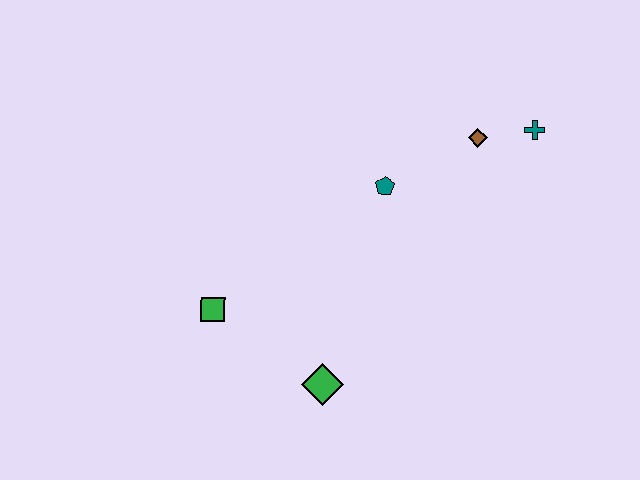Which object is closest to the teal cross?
The brown diamond is closest to the teal cross.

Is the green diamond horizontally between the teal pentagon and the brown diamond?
No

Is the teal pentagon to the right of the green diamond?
Yes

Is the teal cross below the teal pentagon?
No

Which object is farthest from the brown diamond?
The green square is farthest from the brown diamond.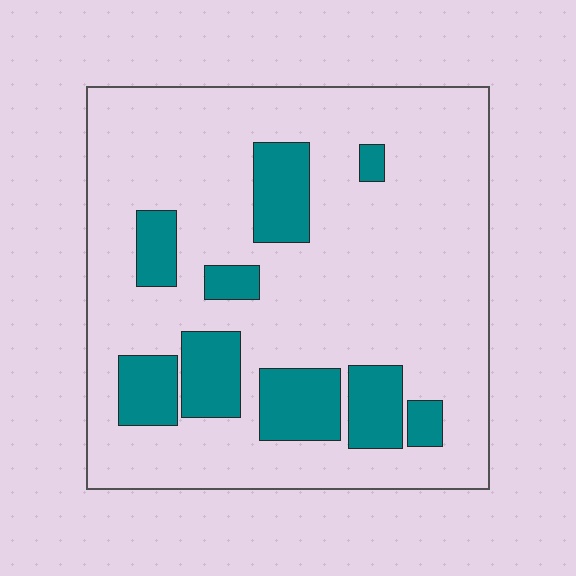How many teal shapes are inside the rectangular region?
9.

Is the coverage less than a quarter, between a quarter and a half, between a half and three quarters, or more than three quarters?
Less than a quarter.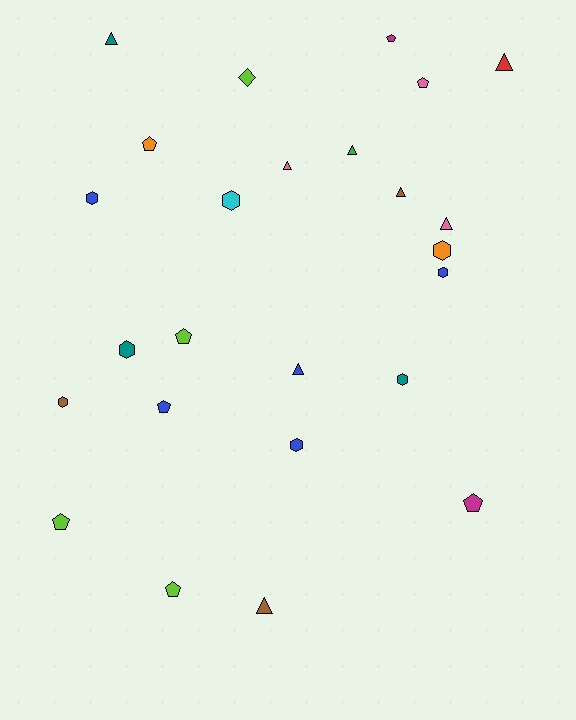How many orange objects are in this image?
There are 2 orange objects.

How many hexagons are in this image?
There are 8 hexagons.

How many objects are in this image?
There are 25 objects.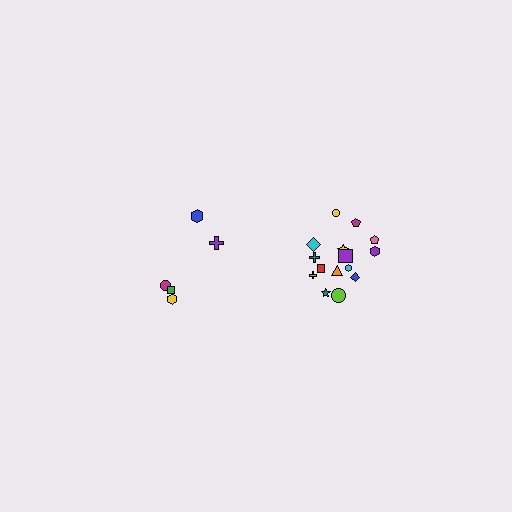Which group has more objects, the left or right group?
The right group.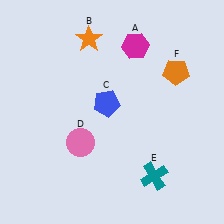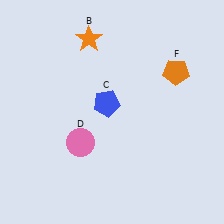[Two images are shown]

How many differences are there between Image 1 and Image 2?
There are 2 differences between the two images.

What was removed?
The teal cross (E), the magenta hexagon (A) were removed in Image 2.